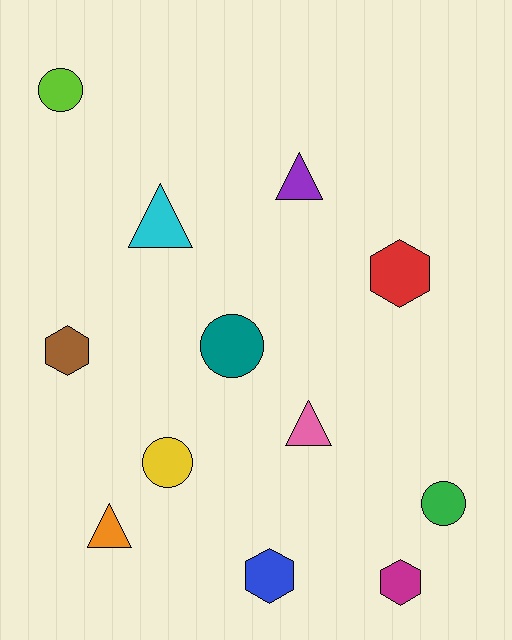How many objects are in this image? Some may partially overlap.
There are 12 objects.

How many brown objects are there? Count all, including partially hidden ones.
There is 1 brown object.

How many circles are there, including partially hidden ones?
There are 4 circles.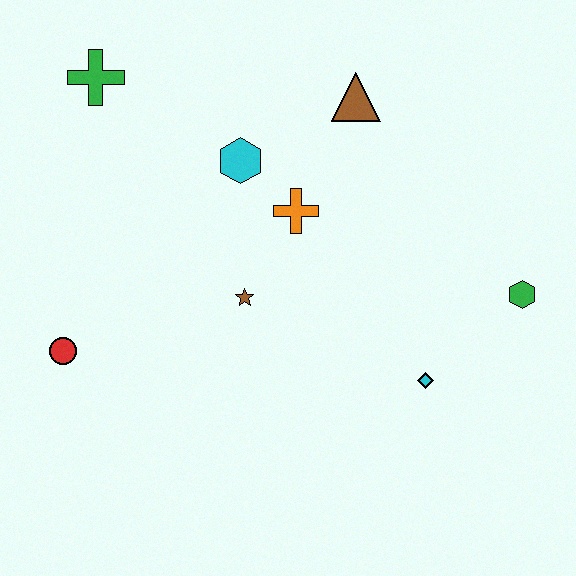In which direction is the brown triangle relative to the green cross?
The brown triangle is to the right of the green cross.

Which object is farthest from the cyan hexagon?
The green hexagon is farthest from the cyan hexagon.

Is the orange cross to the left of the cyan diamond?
Yes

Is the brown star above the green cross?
No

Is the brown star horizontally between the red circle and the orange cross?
Yes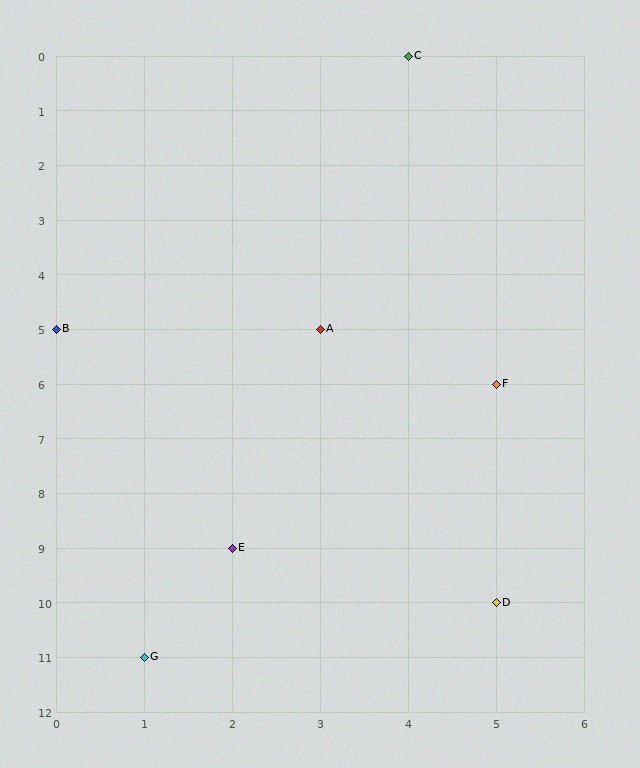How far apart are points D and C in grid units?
Points D and C are 1 column and 10 rows apart (about 10.0 grid units diagonally).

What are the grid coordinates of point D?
Point D is at grid coordinates (5, 10).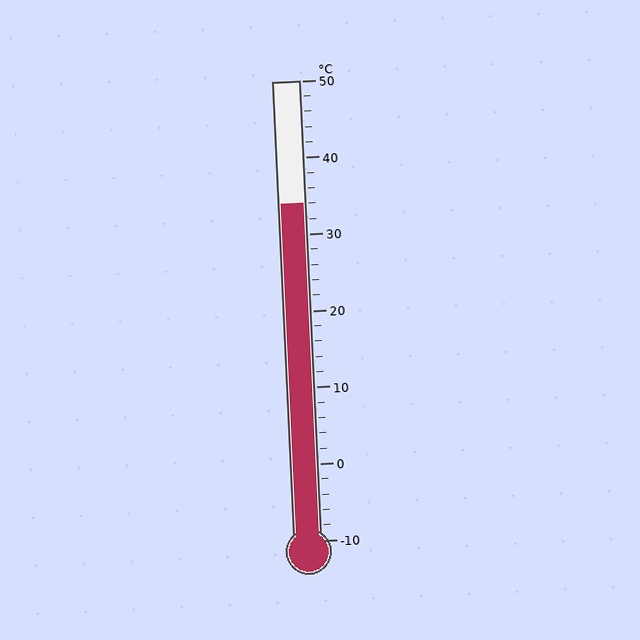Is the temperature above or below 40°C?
The temperature is below 40°C.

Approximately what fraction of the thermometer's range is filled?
The thermometer is filled to approximately 75% of its range.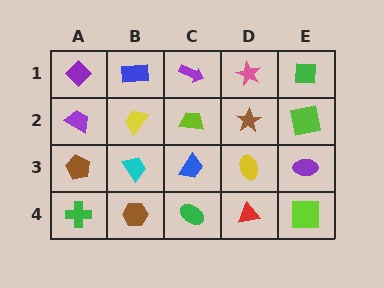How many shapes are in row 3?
5 shapes.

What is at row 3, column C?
A blue trapezoid.